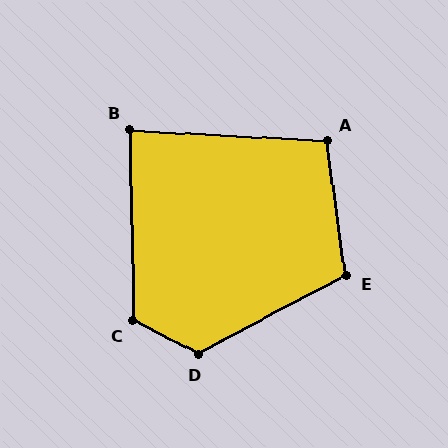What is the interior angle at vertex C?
Approximately 118 degrees (obtuse).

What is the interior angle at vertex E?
Approximately 110 degrees (obtuse).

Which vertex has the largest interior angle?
D, at approximately 125 degrees.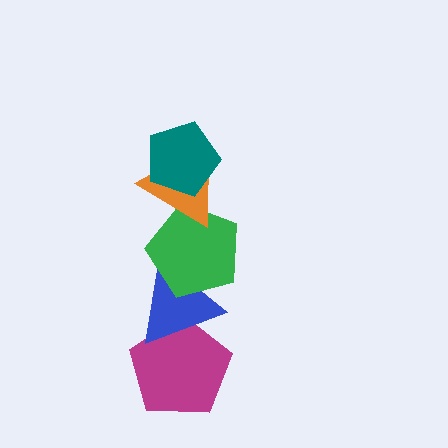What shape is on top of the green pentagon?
The orange triangle is on top of the green pentagon.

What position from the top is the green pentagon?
The green pentagon is 3rd from the top.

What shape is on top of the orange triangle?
The teal pentagon is on top of the orange triangle.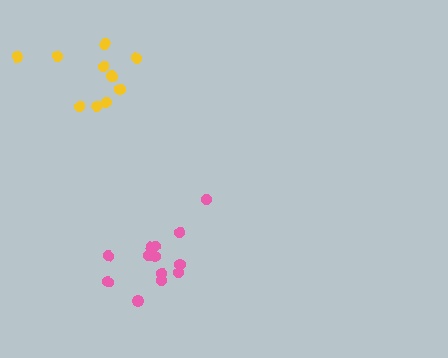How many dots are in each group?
Group 1: 10 dots, Group 2: 13 dots (23 total).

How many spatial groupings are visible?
There are 2 spatial groupings.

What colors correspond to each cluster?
The clusters are colored: yellow, pink.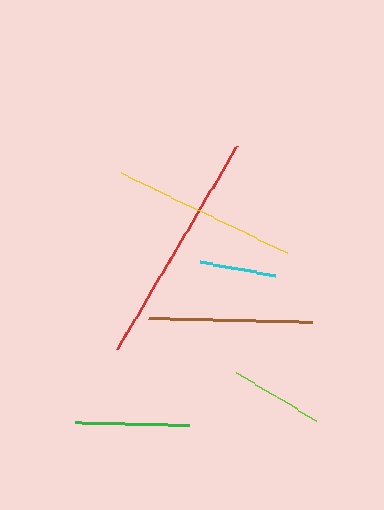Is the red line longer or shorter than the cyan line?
The red line is longer than the cyan line.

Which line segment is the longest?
The red line is the longest at approximately 236 pixels.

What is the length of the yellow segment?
The yellow segment is approximately 185 pixels long.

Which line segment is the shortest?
The cyan line is the shortest at approximately 75 pixels.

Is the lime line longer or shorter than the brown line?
The brown line is longer than the lime line.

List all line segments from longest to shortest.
From longest to shortest: red, yellow, brown, green, lime, cyan.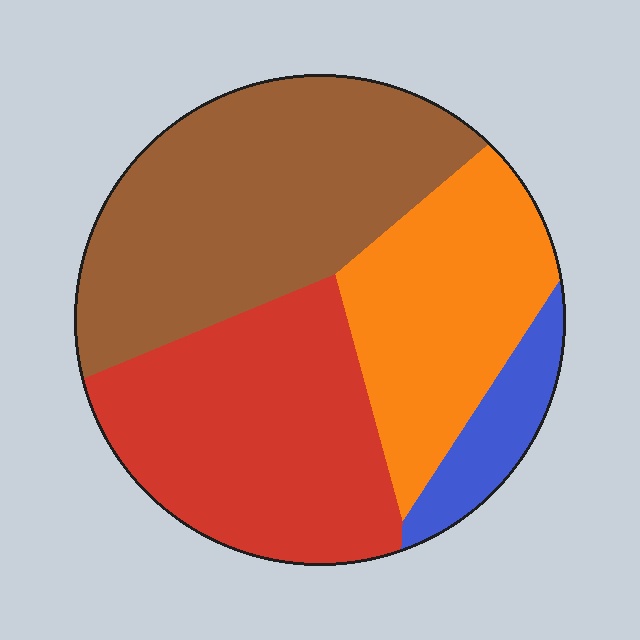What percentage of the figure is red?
Red takes up about one third (1/3) of the figure.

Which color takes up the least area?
Blue, at roughly 10%.